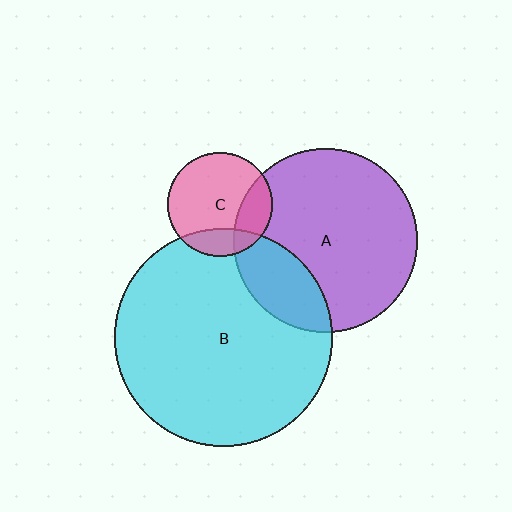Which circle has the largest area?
Circle B (cyan).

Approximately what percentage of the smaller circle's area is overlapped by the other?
Approximately 20%.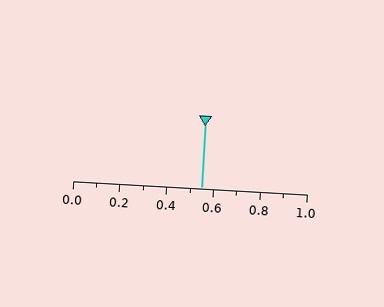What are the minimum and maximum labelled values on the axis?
The axis runs from 0.0 to 1.0.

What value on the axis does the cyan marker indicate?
The marker indicates approximately 0.55.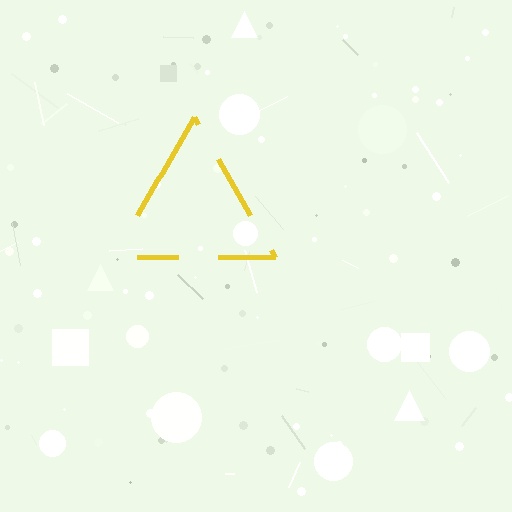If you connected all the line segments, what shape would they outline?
They would outline a triangle.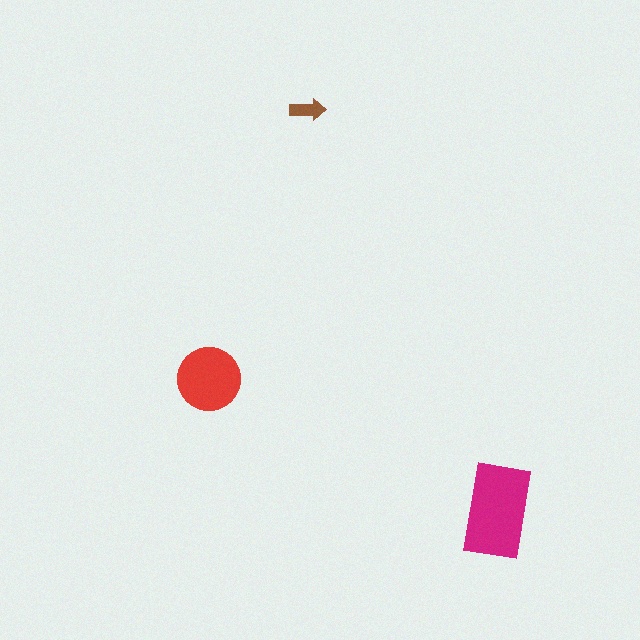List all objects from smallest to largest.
The brown arrow, the red circle, the magenta rectangle.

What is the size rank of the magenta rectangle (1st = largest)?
1st.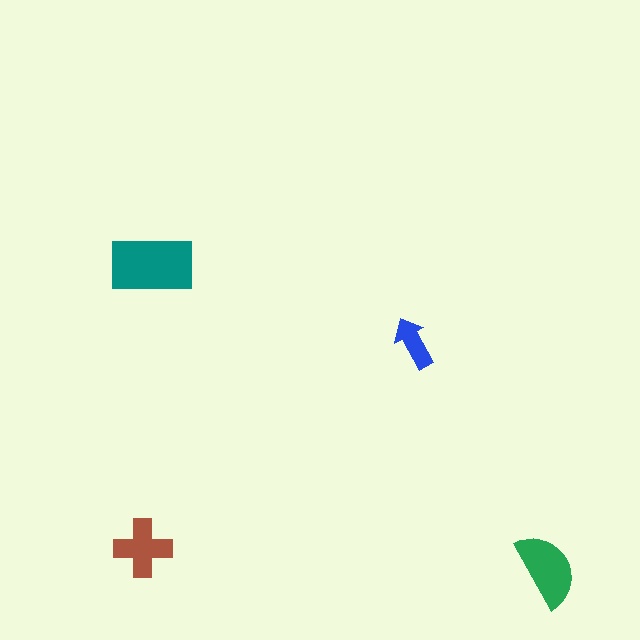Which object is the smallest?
The blue arrow.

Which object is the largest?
The teal rectangle.